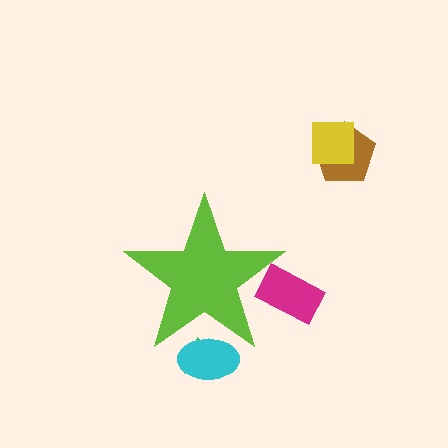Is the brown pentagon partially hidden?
No, the brown pentagon is fully visible.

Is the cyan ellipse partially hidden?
Yes, the cyan ellipse is partially hidden behind the lime star.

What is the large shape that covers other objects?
A lime star.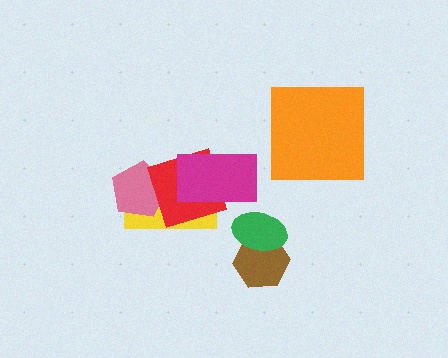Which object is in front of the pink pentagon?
The red diamond is in front of the pink pentagon.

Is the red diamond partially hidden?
Yes, it is partially covered by another shape.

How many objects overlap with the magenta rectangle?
2 objects overlap with the magenta rectangle.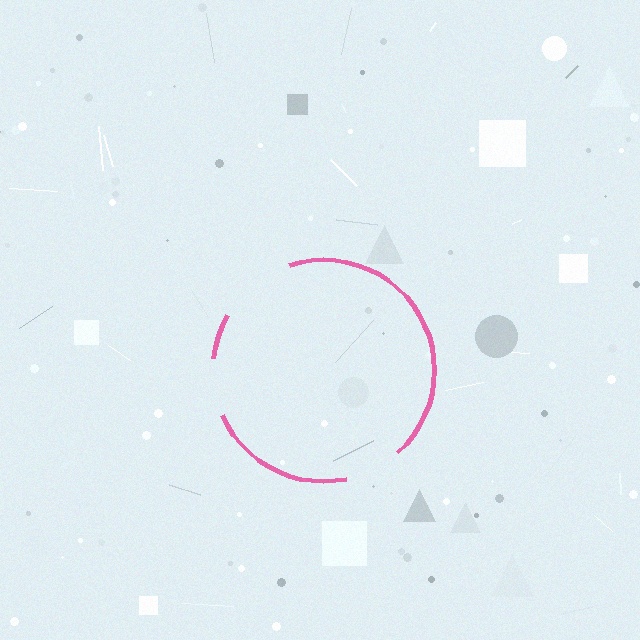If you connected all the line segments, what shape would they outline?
They would outline a circle.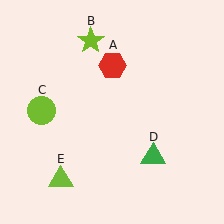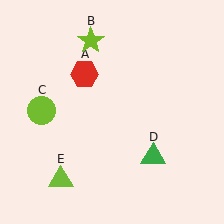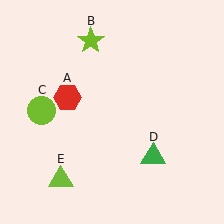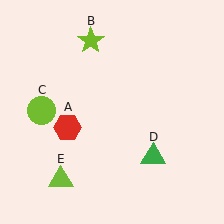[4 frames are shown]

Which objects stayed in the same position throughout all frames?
Lime star (object B) and lime circle (object C) and green triangle (object D) and lime triangle (object E) remained stationary.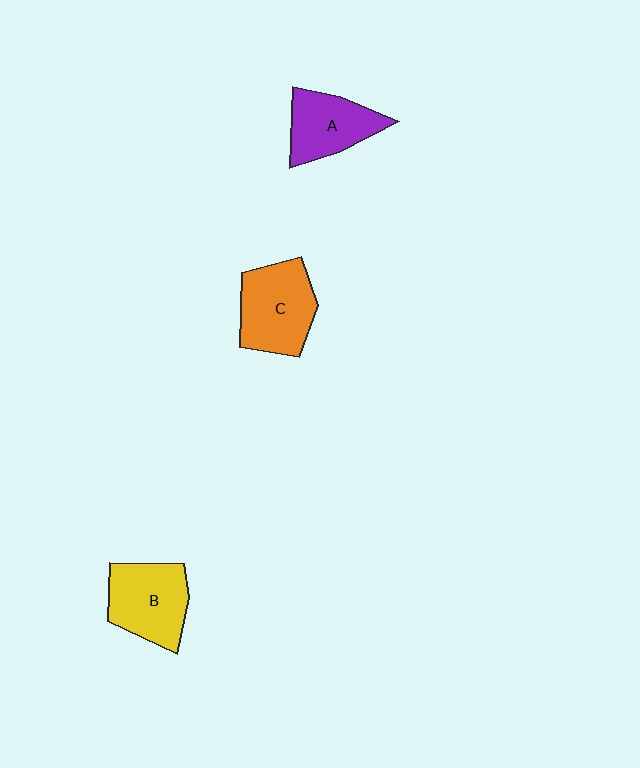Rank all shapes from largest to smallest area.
From largest to smallest: C (orange), B (yellow), A (purple).